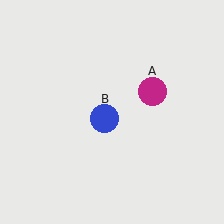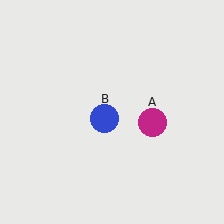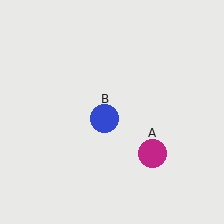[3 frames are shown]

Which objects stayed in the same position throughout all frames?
Blue circle (object B) remained stationary.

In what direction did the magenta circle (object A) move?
The magenta circle (object A) moved down.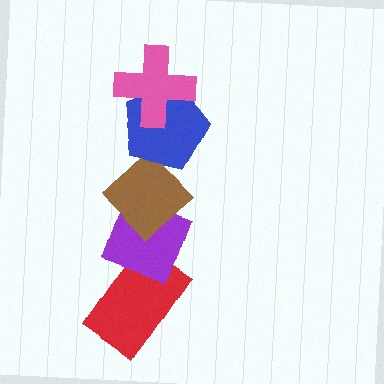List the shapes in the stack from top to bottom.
From top to bottom: the pink cross, the blue pentagon, the brown diamond, the purple diamond, the red rectangle.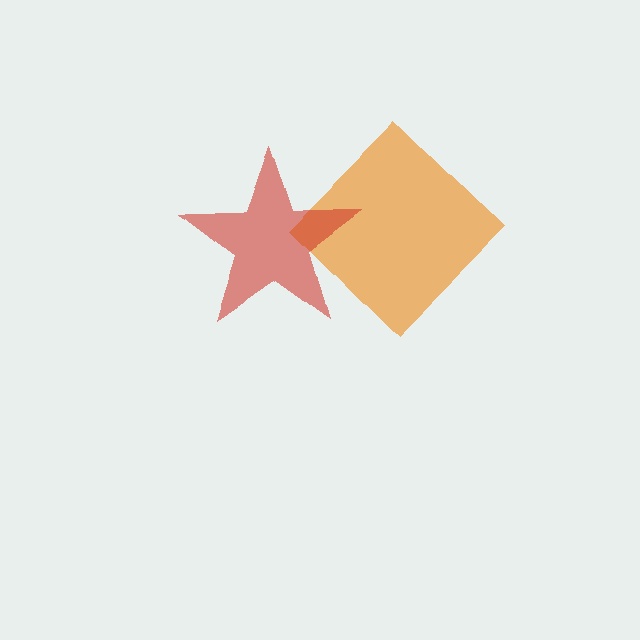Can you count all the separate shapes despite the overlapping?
Yes, there are 2 separate shapes.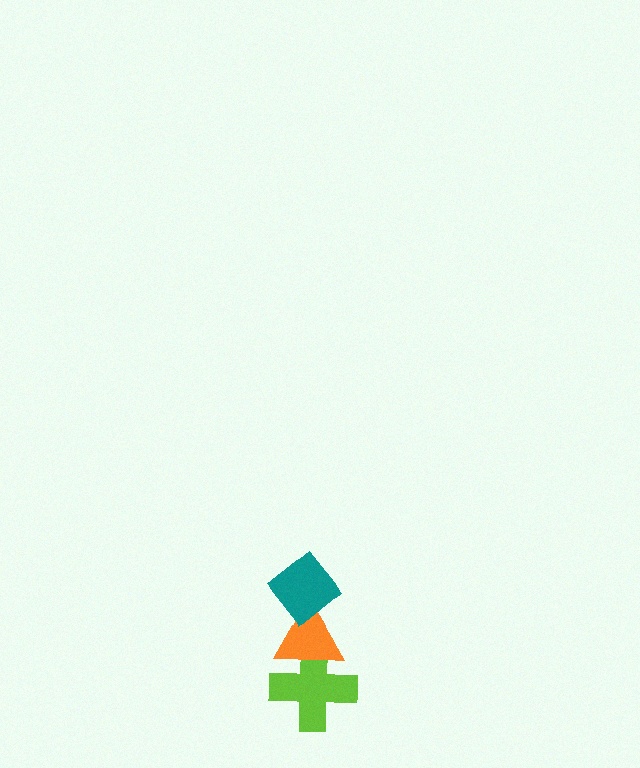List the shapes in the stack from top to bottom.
From top to bottom: the teal diamond, the orange triangle, the lime cross.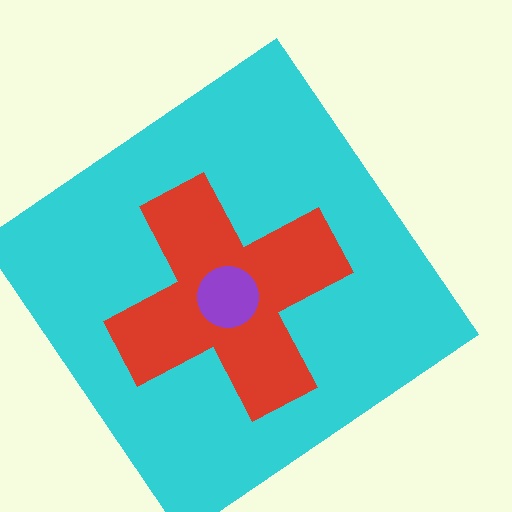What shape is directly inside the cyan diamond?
The red cross.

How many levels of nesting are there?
3.